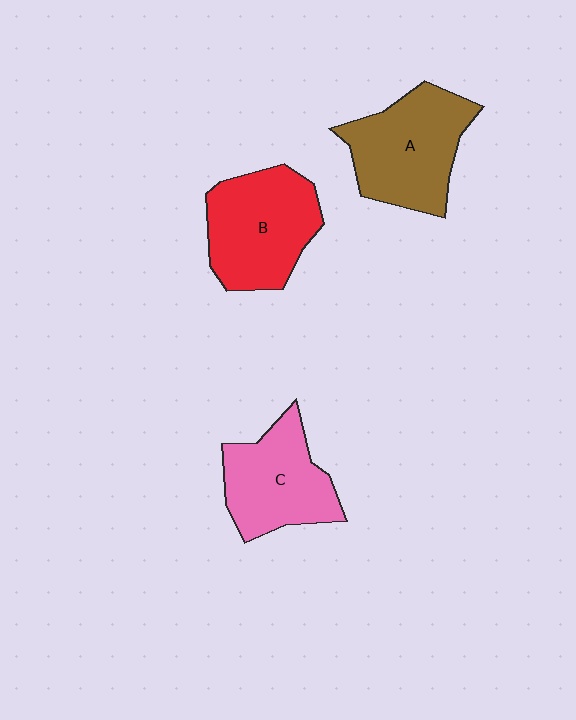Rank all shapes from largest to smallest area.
From largest to smallest: A (brown), B (red), C (pink).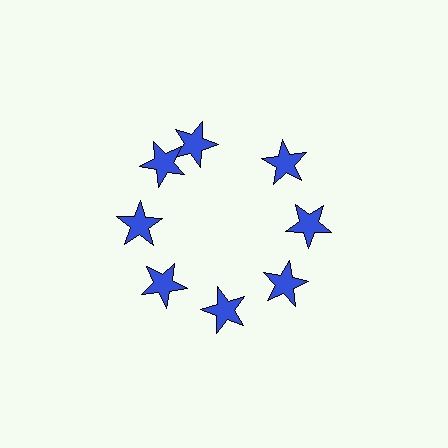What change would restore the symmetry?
The symmetry would be restored by rotating it back into even spacing with its neighbors so that all 8 stars sit at equal angles and equal distance from the center.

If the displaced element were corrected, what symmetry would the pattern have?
It would have 8-fold rotational symmetry — the pattern would map onto itself every 45 degrees.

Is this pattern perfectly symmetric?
No. The 8 blue stars are arranged in a ring, but one element near the 12 o'clock position is rotated out of alignment along the ring, breaking the 8-fold rotational symmetry.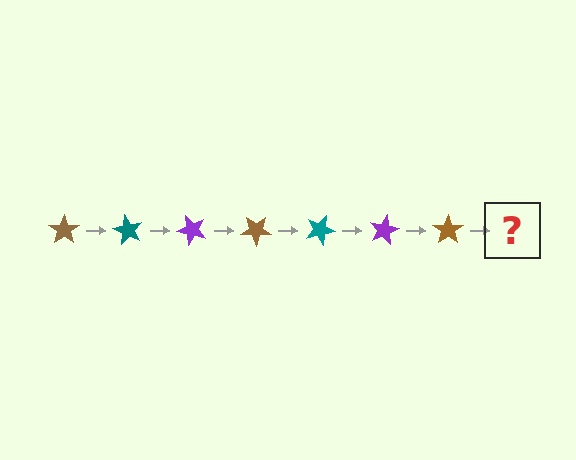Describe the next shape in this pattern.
It should be a teal star, rotated 420 degrees from the start.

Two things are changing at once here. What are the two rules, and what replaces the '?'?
The two rules are that it rotates 60 degrees each step and the color cycles through brown, teal, and purple. The '?' should be a teal star, rotated 420 degrees from the start.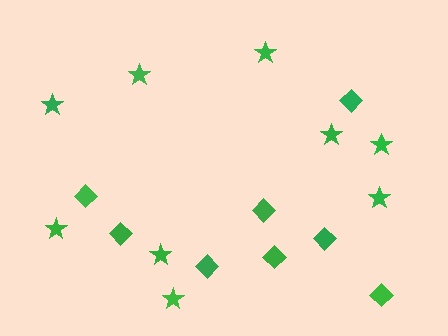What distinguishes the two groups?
There are 2 groups: one group of stars (9) and one group of diamonds (8).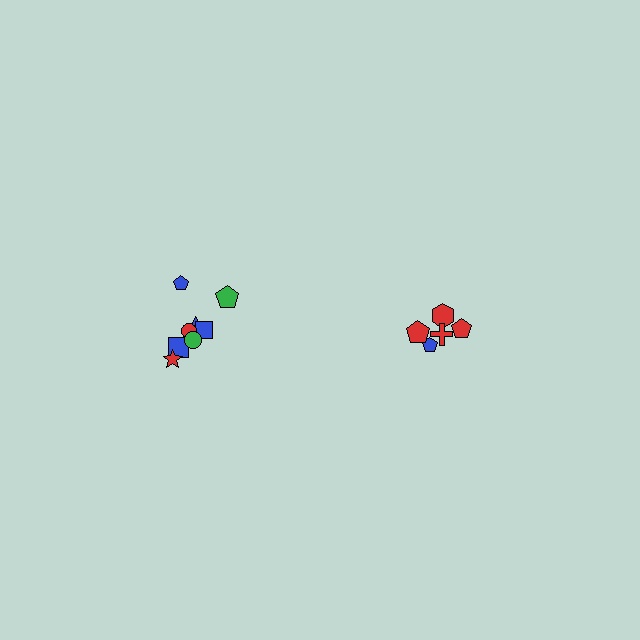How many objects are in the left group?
There are 8 objects.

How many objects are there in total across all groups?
There are 13 objects.